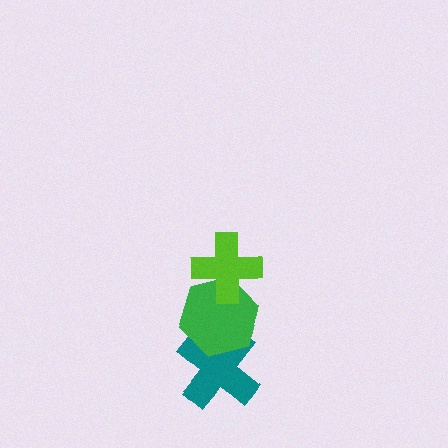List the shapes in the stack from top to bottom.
From top to bottom: the lime cross, the green hexagon, the teal cross.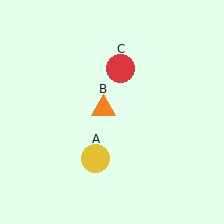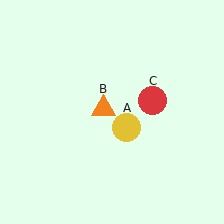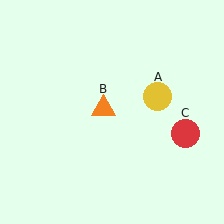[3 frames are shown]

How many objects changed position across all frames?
2 objects changed position: yellow circle (object A), red circle (object C).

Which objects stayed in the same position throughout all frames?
Orange triangle (object B) remained stationary.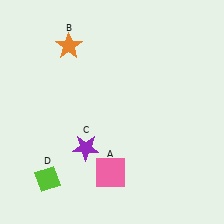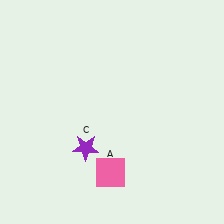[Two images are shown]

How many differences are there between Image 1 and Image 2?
There are 2 differences between the two images.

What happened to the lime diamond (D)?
The lime diamond (D) was removed in Image 2. It was in the bottom-left area of Image 1.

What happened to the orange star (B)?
The orange star (B) was removed in Image 2. It was in the top-left area of Image 1.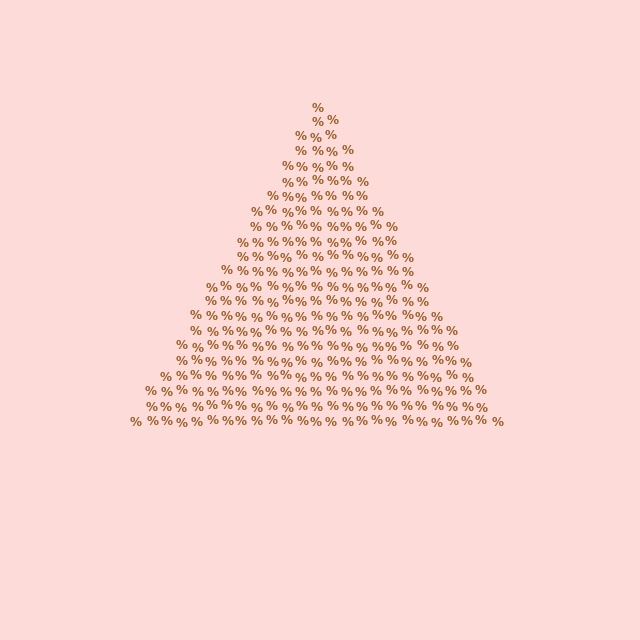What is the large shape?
The large shape is a triangle.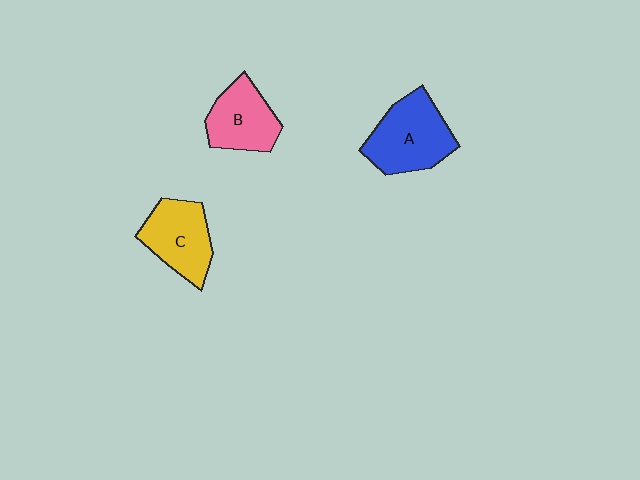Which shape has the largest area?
Shape A (blue).